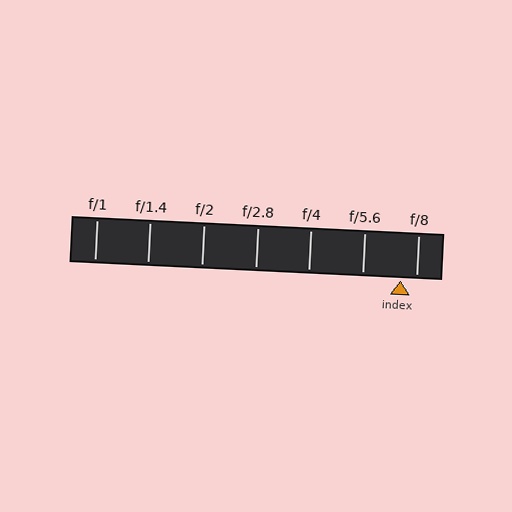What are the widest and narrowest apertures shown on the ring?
The widest aperture shown is f/1 and the narrowest is f/8.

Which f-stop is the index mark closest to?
The index mark is closest to f/8.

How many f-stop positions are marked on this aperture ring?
There are 7 f-stop positions marked.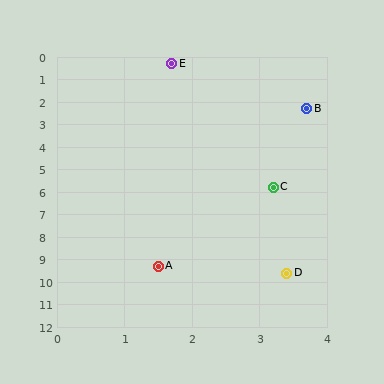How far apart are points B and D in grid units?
Points B and D are about 7.3 grid units apart.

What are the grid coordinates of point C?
Point C is at approximately (3.2, 5.8).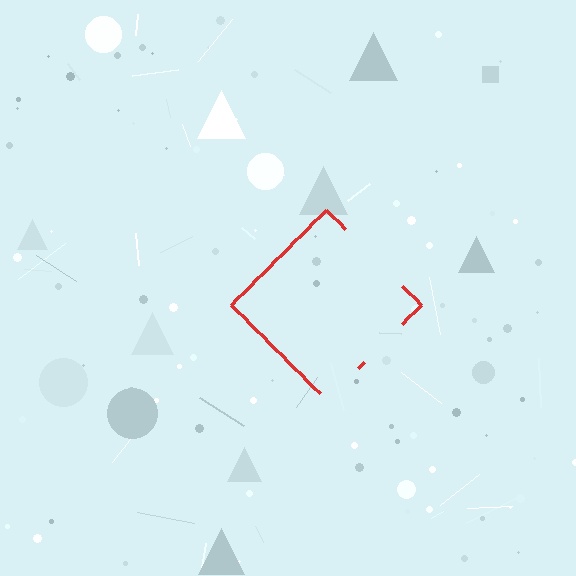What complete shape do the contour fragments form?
The contour fragments form a diamond.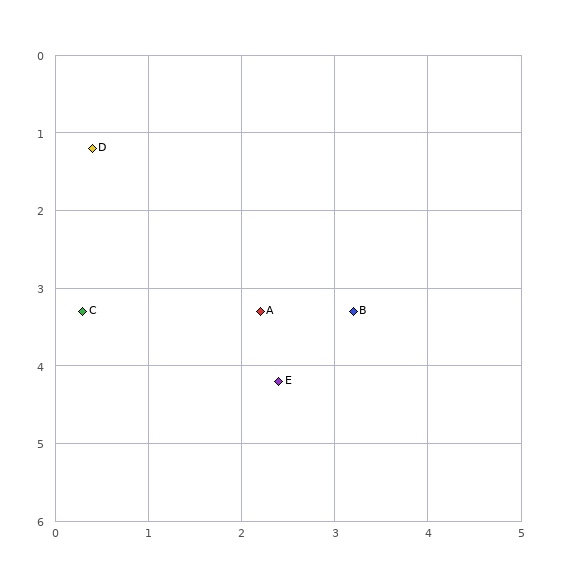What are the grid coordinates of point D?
Point D is at approximately (0.4, 1.2).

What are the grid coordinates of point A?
Point A is at approximately (2.2, 3.3).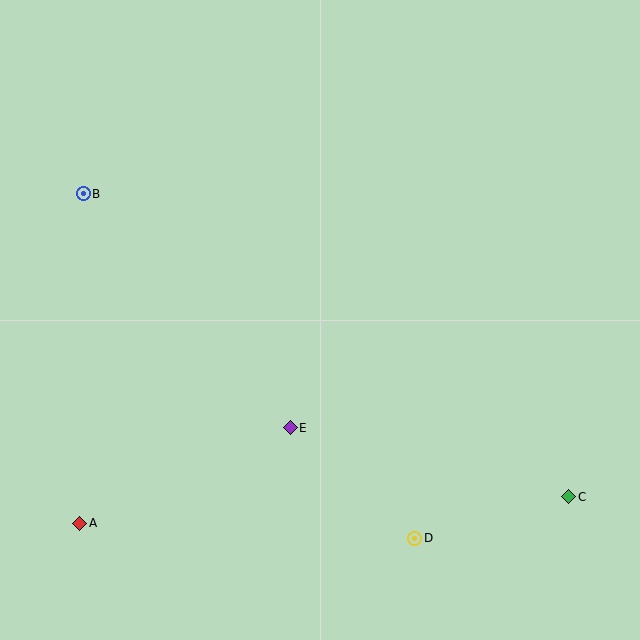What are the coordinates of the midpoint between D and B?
The midpoint between D and B is at (249, 366).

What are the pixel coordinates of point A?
Point A is at (80, 523).